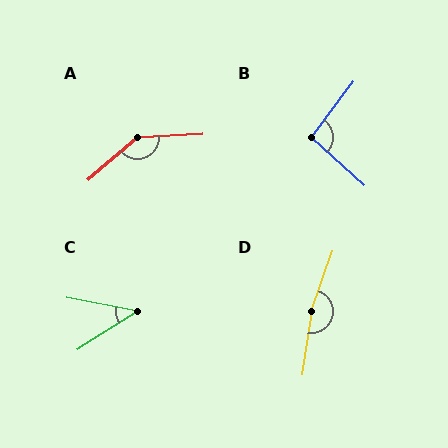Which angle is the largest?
D, at approximately 169 degrees.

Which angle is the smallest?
C, at approximately 43 degrees.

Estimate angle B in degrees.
Approximately 95 degrees.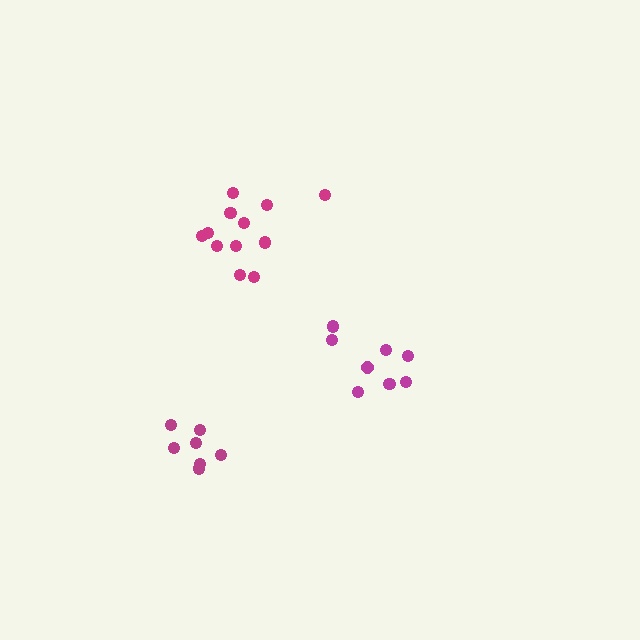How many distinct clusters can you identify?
There are 3 distinct clusters.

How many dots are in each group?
Group 1: 7 dots, Group 2: 8 dots, Group 3: 12 dots (27 total).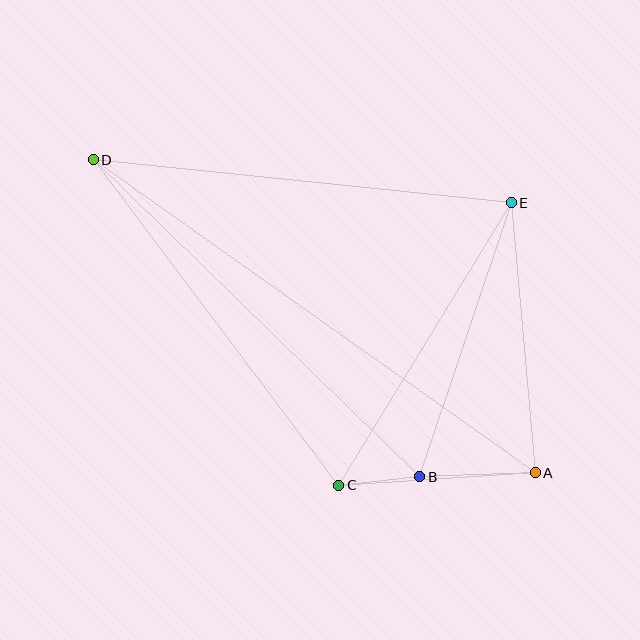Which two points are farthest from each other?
Points A and D are farthest from each other.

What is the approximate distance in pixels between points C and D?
The distance between C and D is approximately 408 pixels.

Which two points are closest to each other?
Points B and C are closest to each other.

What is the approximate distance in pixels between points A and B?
The distance between A and B is approximately 115 pixels.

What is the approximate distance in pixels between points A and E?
The distance between A and E is approximately 271 pixels.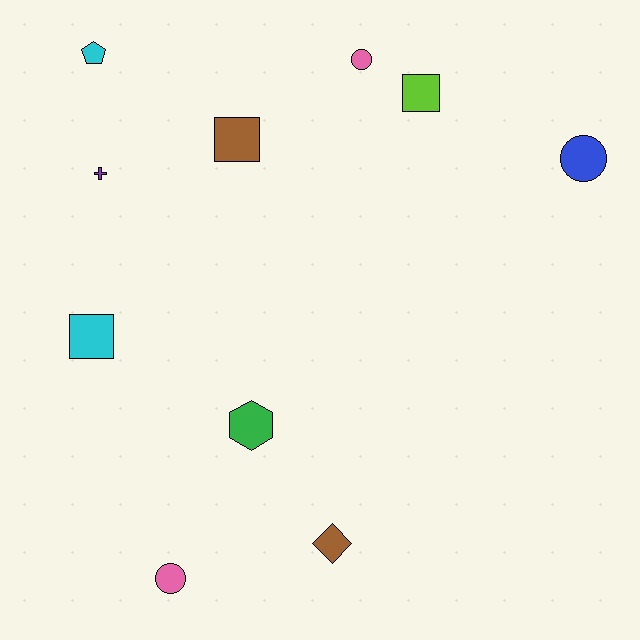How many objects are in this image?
There are 10 objects.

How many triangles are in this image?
There are no triangles.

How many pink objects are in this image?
There are 2 pink objects.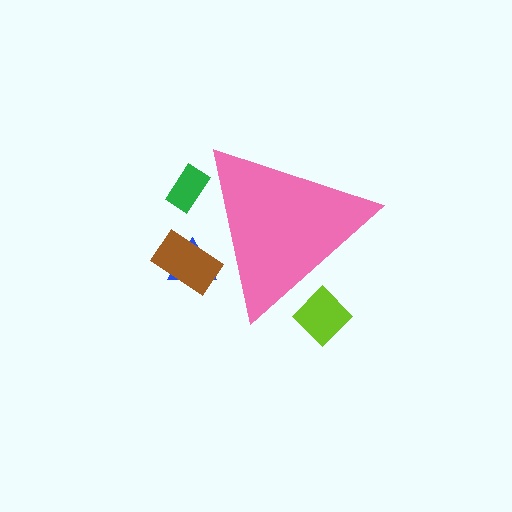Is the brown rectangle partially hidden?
Yes, the brown rectangle is partially hidden behind the pink triangle.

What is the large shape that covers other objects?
A pink triangle.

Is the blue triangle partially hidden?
Yes, the blue triangle is partially hidden behind the pink triangle.